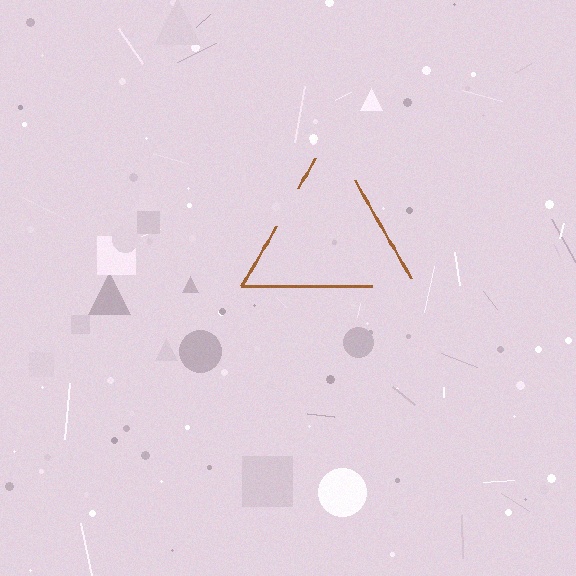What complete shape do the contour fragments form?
The contour fragments form a triangle.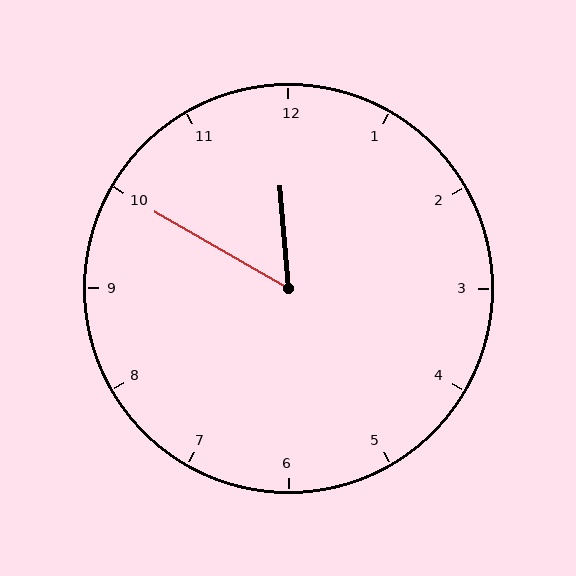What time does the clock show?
11:50.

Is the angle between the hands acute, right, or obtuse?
It is acute.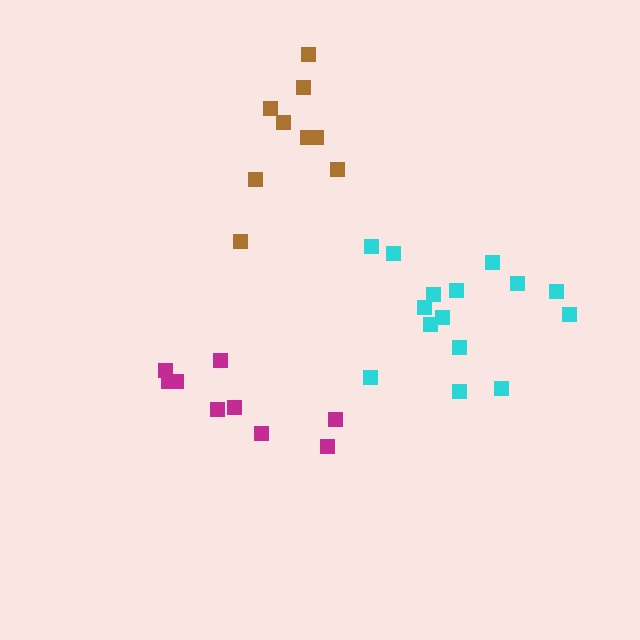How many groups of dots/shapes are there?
There are 3 groups.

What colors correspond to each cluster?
The clusters are colored: magenta, cyan, brown.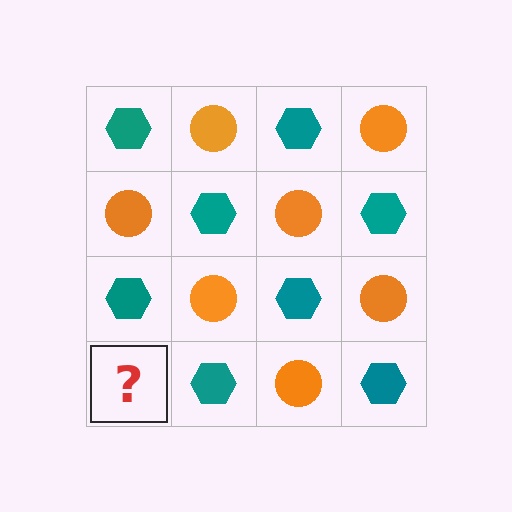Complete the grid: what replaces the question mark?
The question mark should be replaced with an orange circle.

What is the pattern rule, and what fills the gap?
The rule is that it alternates teal hexagon and orange circle in a checkerboard pattern. The gap should be filled with an orange circle.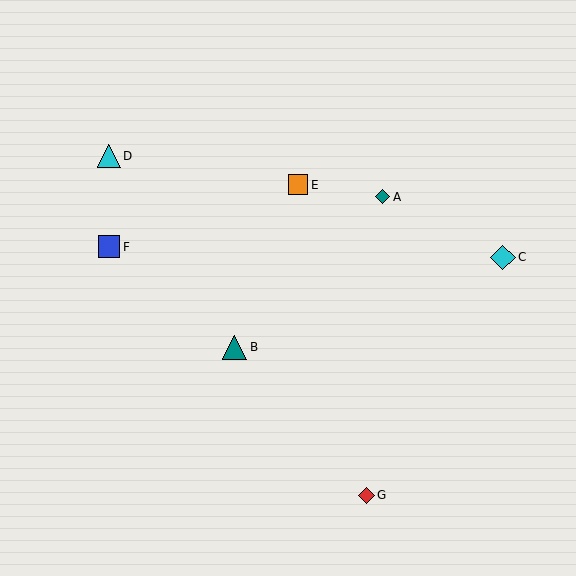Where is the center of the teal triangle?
The center of the teal triangle is at (235, 347).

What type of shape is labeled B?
Shape B is a teal triangle.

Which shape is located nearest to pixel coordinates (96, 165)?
The cyan triangle (labeled D) at (109, 156) is nearest to that location.